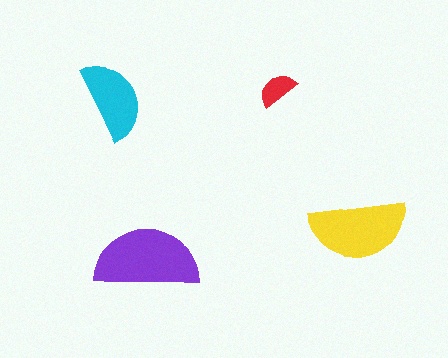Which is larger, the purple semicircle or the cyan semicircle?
The purple one.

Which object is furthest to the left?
The cyan semicircle is leftmost.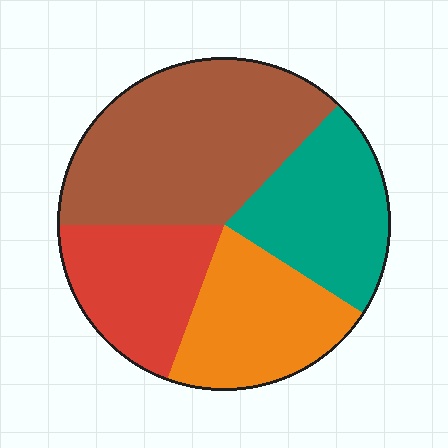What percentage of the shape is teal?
Teal takes up between a sixth and a third of the shape.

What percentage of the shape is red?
Red takes up about one fifth (1/5) of the shape.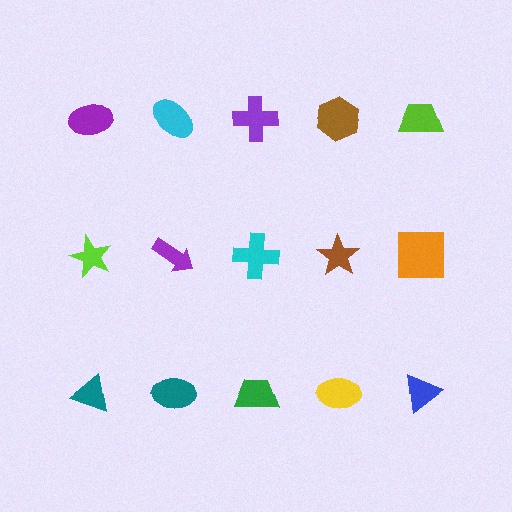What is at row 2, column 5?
An orange square.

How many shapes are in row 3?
5 shapes.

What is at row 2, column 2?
A purple arrow.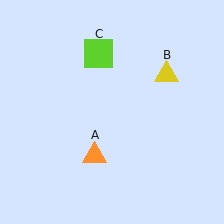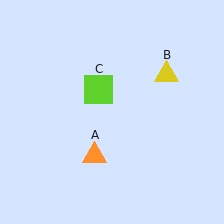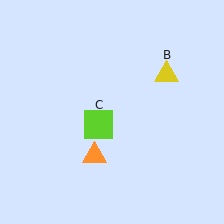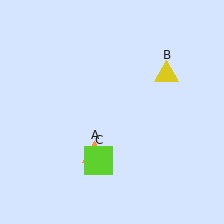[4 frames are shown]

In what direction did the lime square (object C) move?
The lime square (object C) moved down.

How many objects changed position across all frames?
1 object changed position: lime square (object C).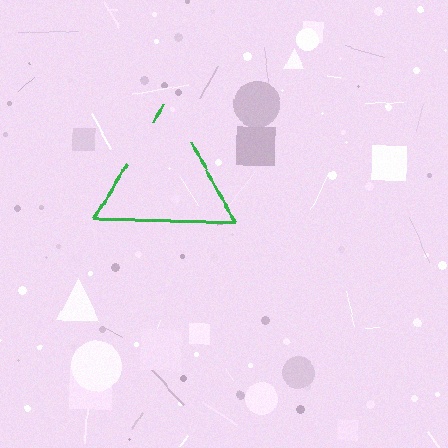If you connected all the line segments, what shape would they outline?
They would outline a triangle.